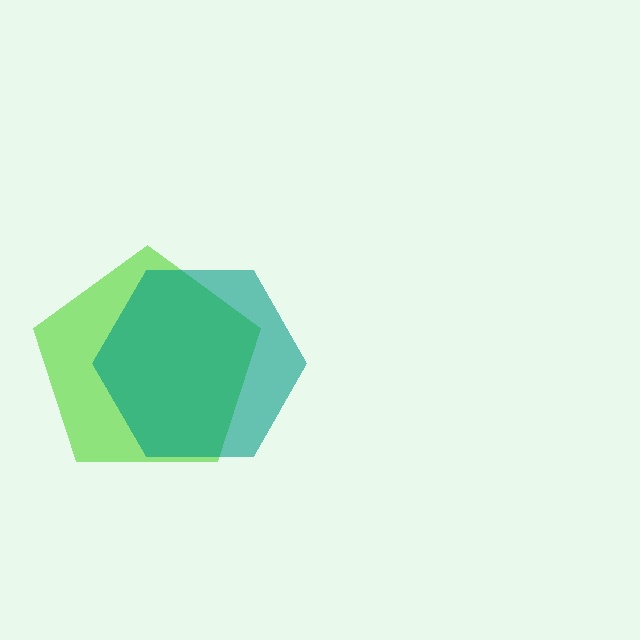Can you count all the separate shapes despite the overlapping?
Yes, there are 2 separate shapes.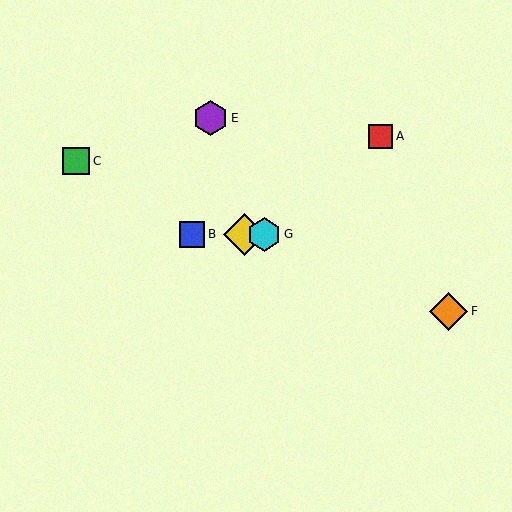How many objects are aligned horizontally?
3 objects (B, D, G) are aligned horizontally.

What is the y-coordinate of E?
Object E is at y≈118.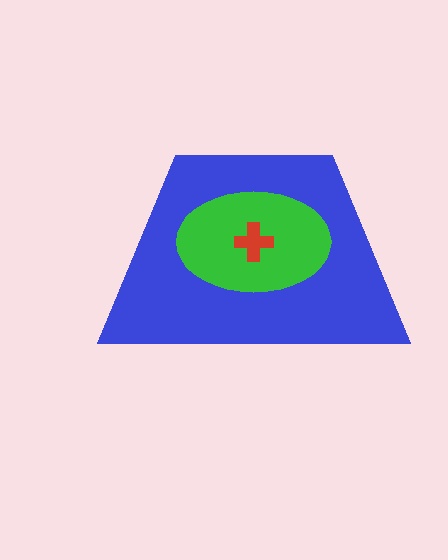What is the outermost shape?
The blue trapezoid.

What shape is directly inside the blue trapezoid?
The green ellipse.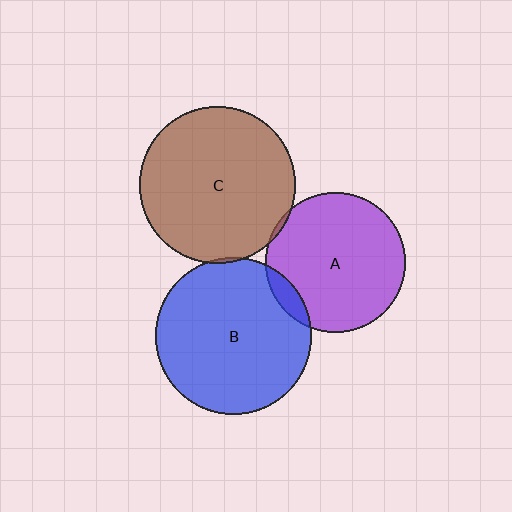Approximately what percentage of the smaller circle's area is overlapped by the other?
Approximately 10%.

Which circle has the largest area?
Circle C (brown).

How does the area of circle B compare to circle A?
Approximately 1.2 times.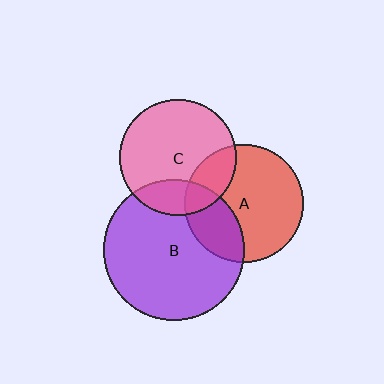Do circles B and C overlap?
Yes.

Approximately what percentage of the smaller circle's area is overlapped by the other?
Approximately 20%.